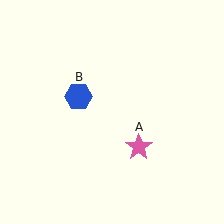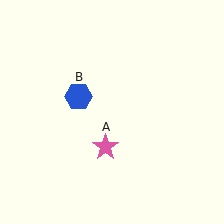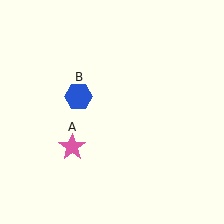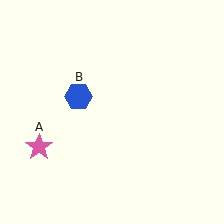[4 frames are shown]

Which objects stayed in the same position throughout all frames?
Blue hexagon (object B) remained stationary.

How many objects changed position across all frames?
1 object changed position: pink star (object A).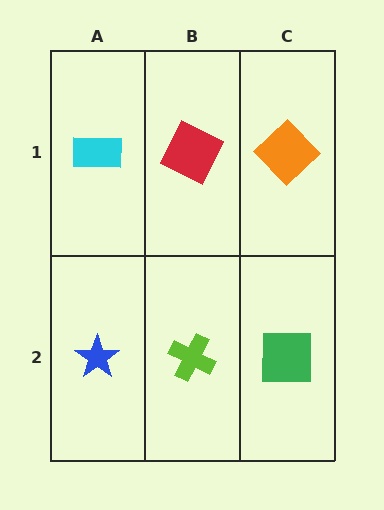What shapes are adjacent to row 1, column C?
A green square (row 2, column C), a red square (row 1, column B).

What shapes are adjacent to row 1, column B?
A lime cross (row 2, column B), a cyan rectangle (row 1, column A), an orange diamond (row 1, column C).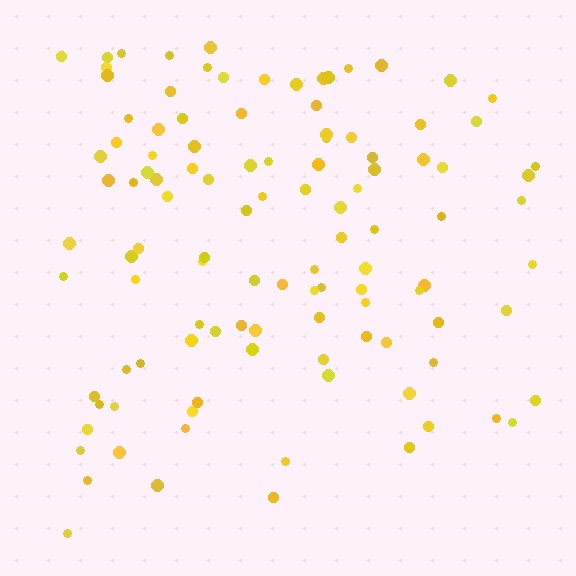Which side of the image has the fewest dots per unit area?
The bottom.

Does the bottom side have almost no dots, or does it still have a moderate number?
Still a moderate number, just noticeably fewer than the top.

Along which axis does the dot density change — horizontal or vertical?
Vertical.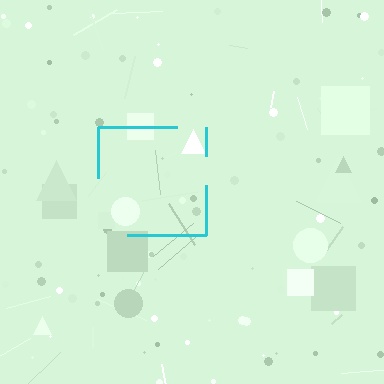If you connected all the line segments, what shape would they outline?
They would outline a square.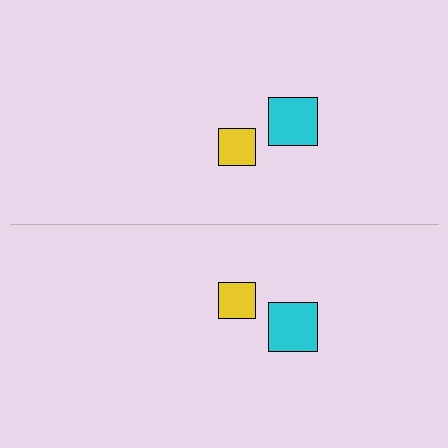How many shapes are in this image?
There are 4 shapes in this image.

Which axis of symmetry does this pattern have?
The pattern has a horizontal axis of symmetry running through the center of the image.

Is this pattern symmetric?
Yes, this pattern has bilateral (reflection) symmetry.